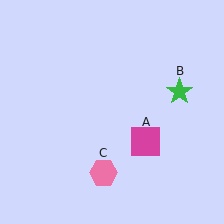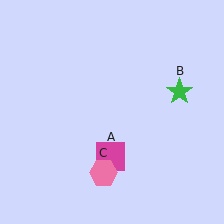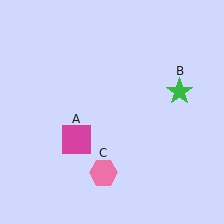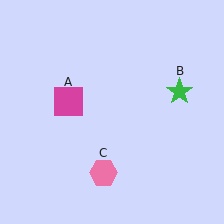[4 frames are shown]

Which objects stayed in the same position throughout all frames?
Green star (object B) and pink hexagon (object C) remained stationary.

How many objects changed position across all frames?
1 object changed position: magenta square (object A).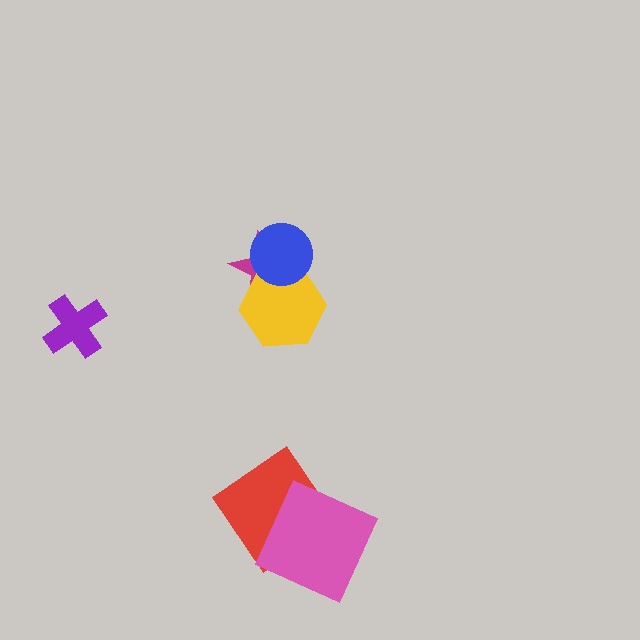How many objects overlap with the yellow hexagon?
2 objects overlap with the yellow hexagon.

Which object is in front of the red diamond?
The pink square is in front of the red diamond.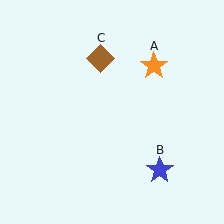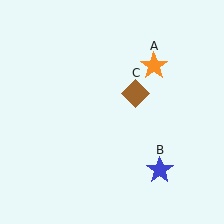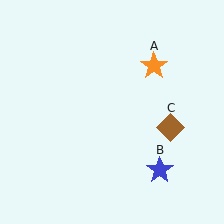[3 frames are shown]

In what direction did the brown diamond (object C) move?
The brown diamond (object C) moved down and to the right.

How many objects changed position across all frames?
1 object changed position: brown diamond (object C).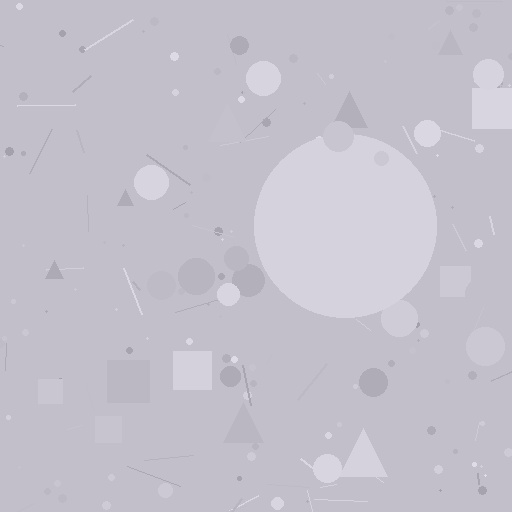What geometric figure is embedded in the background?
A circle is embedded in the background.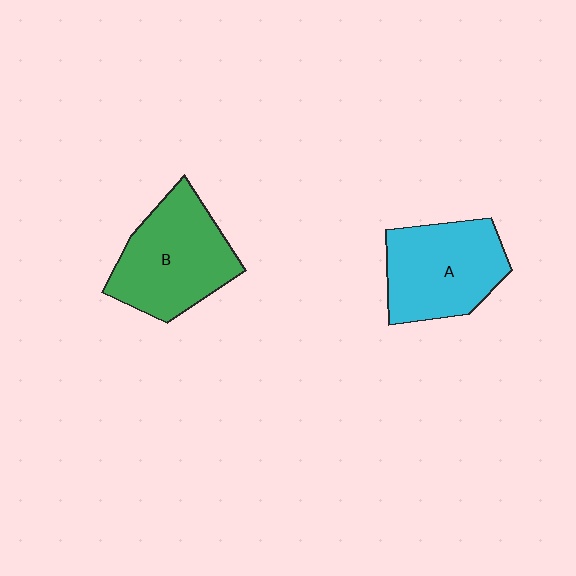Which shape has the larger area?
Shape B (green).